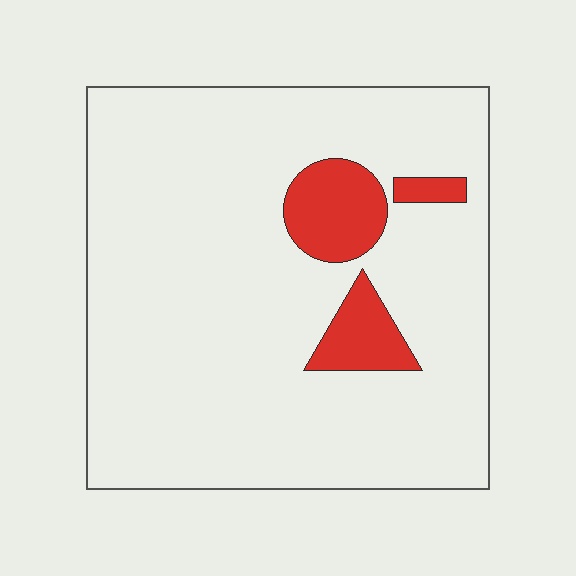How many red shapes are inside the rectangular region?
3.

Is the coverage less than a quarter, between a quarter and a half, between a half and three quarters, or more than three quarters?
Less than a quarter.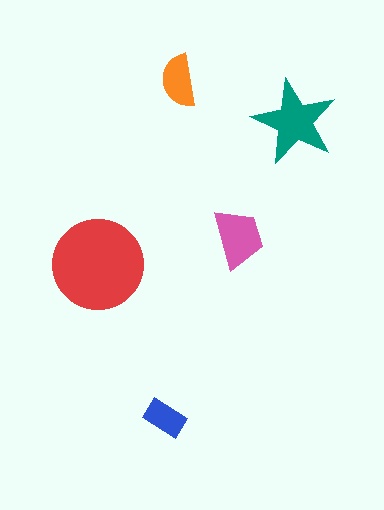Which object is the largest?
The red circle.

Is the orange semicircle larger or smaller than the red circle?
Smaller.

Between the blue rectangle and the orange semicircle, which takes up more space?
The orange semicircle.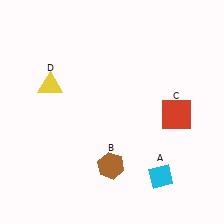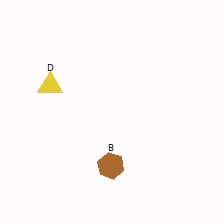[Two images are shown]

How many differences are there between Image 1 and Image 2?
There are 2 differences between the two images.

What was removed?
The red square (C), the cyan diamond (A) were removed in Image 2.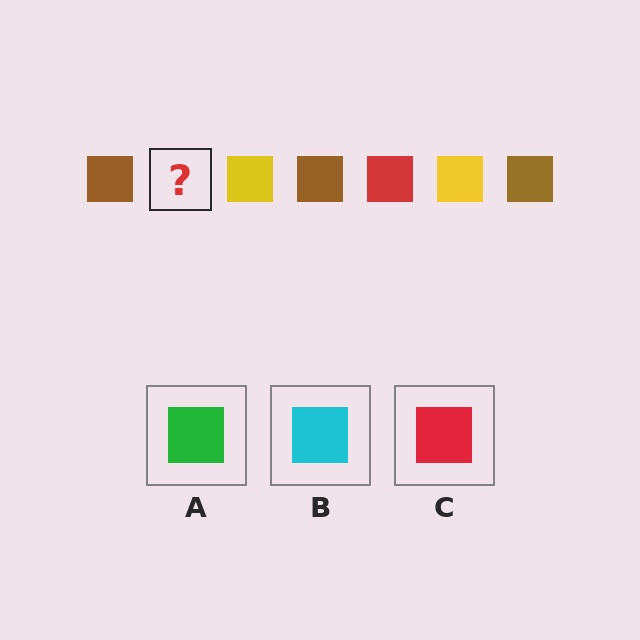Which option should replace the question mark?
Option C.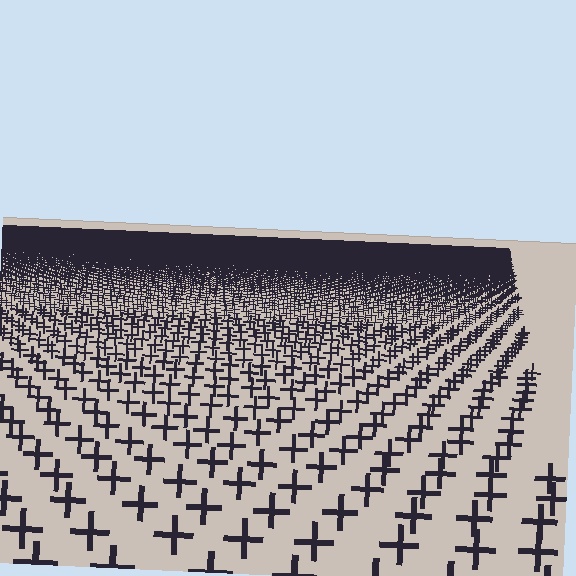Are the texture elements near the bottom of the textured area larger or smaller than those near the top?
Larger. Near the bottom, elements are closer to the viewer and appear at a bigger on-screen size.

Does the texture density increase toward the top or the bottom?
Density increases toward the top.